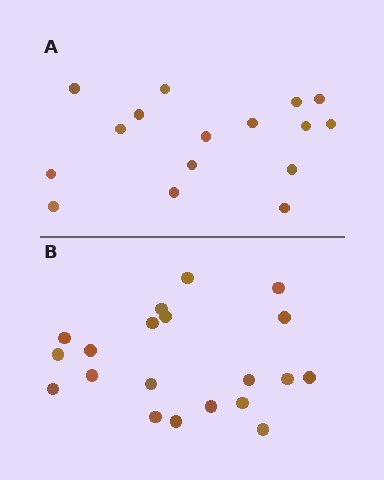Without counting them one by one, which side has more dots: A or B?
Region B (the bottom region) has more dots.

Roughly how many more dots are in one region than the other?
Region B has about 4 more dots than region A.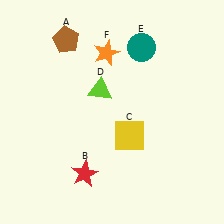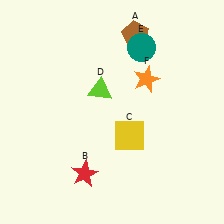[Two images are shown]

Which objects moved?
The objects that moved are: the brown pentagon (A), the orange star (F).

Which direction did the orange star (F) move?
The orange star (F) moved right.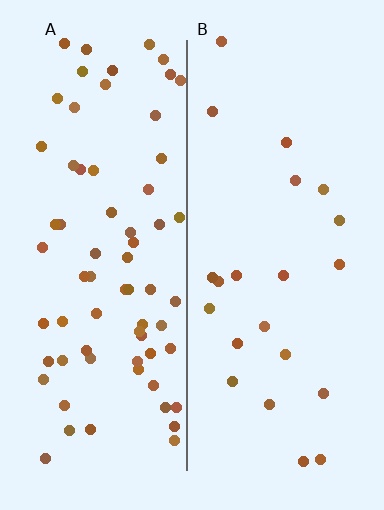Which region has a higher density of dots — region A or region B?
A (the left).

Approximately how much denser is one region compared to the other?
Approximately 3.2× — region A over region B.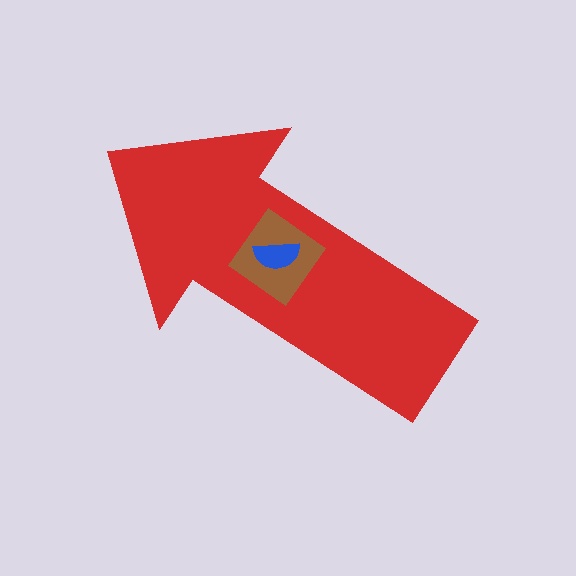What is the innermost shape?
The blue semicircle.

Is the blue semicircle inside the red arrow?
Yes.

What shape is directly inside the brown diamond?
The blue semicircle.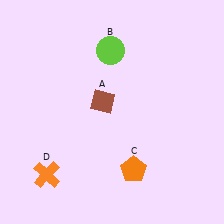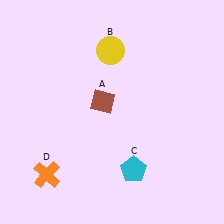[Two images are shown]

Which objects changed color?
B changed from lime to yellow. C changed from orange to cyan.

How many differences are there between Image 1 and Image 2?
There are 2 differences between the two images.